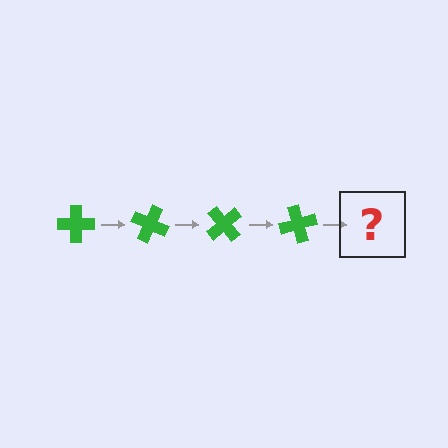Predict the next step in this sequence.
The next step is a green cross rotated 100 degrees.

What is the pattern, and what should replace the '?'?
The pattern is that the cross rotates 25 degrees each step. The '?' should be a green cross rotated 100 degrees.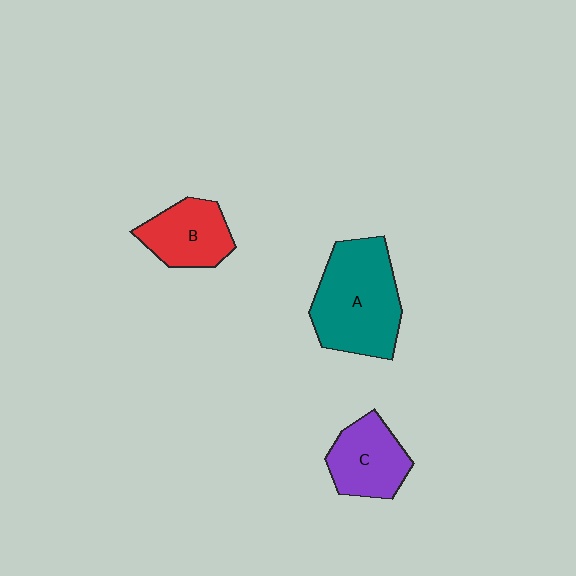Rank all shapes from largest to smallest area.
From largest to smallest: A (teal), C (purple), B (red).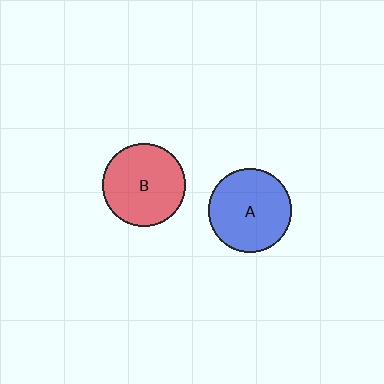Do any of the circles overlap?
No, none of the circles overlap.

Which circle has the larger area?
Circle A (blue).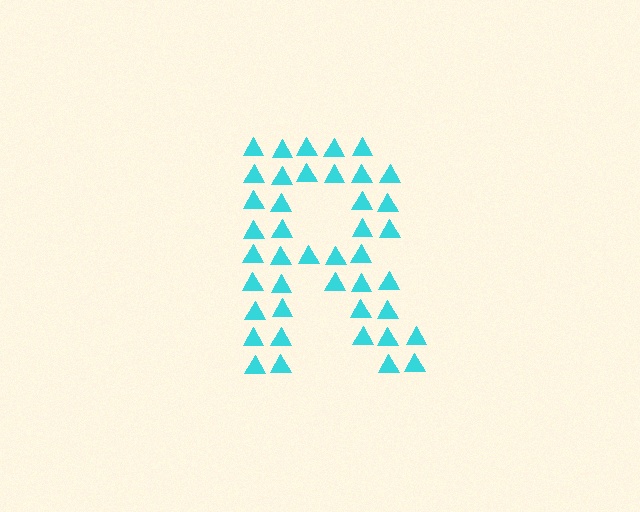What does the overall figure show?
The overall figure shows the letter R.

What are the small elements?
The small elements are triangles.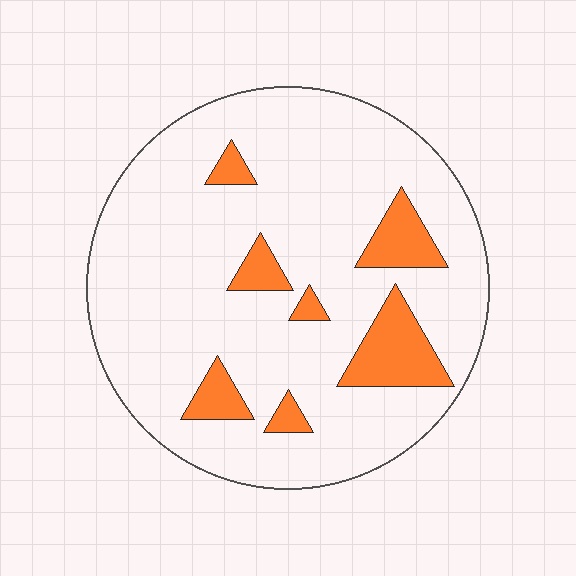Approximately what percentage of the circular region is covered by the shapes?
Approximately 15%.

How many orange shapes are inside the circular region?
7.